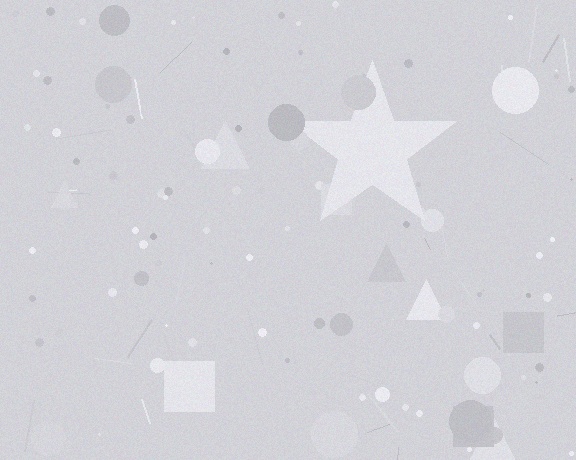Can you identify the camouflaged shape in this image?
The camouflaged shape is a star.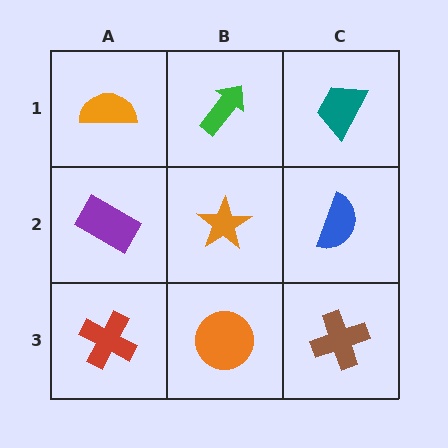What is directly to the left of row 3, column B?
A red cross.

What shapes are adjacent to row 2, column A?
An orange semicircle (row 1, column A), a red cross (row 3, column A), an orange star (row 2, column B).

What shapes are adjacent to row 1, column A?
A purple rectangle (row 2, column A), a green arrow (row 1, column B).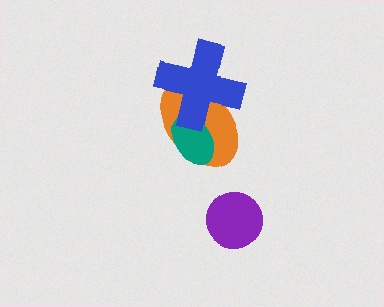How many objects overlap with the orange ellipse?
2 objects overlap with the orange ellipse.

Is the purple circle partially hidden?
No, no other shape covers it.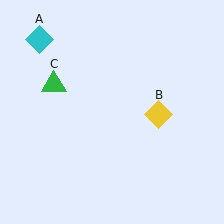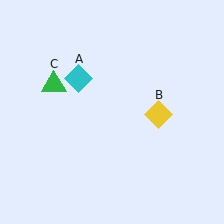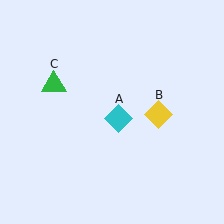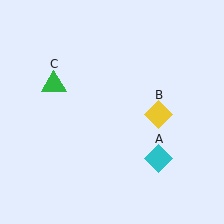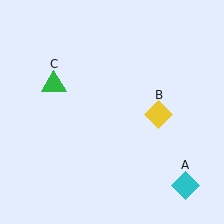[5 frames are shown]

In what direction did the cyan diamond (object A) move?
The cyan diamond (object A) moved down and to the right.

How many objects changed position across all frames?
1 object changed position: cyan diamond (object A).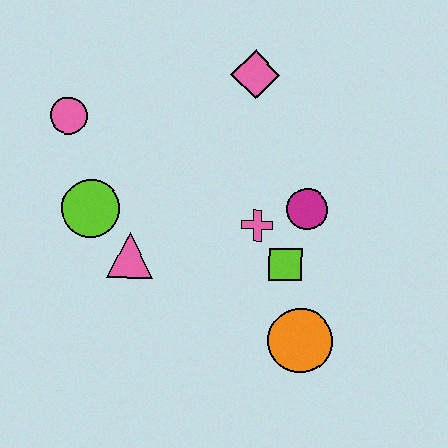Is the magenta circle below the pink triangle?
No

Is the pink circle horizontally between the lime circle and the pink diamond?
No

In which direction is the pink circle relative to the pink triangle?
The pink circle is above the pink triangle.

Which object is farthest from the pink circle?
The orange circle is farthest from the pink circle.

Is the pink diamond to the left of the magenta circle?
Yes